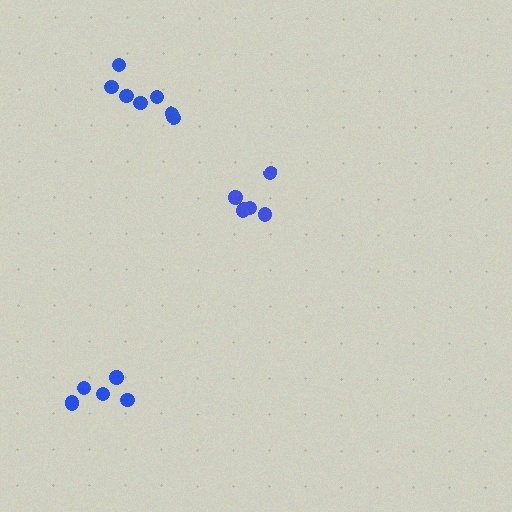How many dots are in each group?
Group 1: 6 dots, Group 2: 7 dots, Group 3: 6 dots (19 total).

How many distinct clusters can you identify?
There are 3 distinct clusters.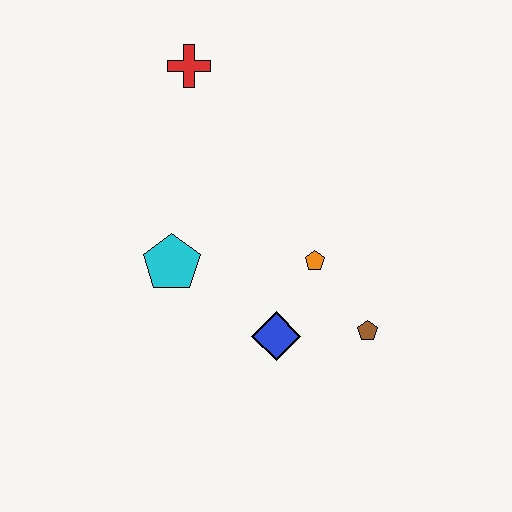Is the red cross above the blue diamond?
Yes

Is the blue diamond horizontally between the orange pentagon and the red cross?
Yes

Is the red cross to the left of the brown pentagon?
Yes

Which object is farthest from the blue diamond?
The red cross is farthest from the blue diamond.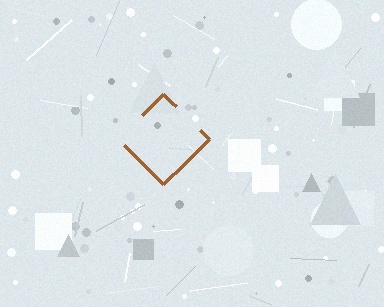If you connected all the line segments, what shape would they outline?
They would outline a diamond.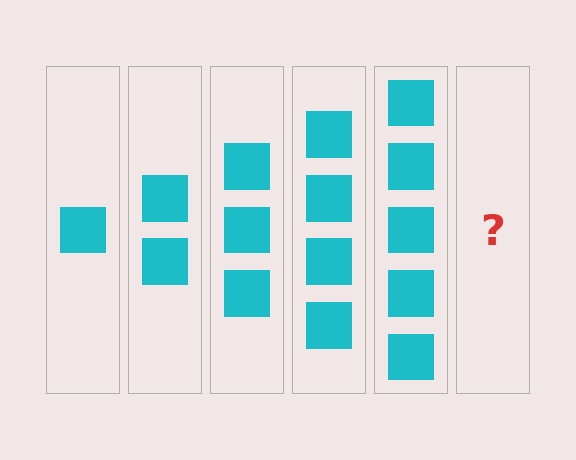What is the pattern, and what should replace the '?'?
The pattern is that each step adds one more square. The '?' should be 6 squares.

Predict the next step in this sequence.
The next step is 6 squares.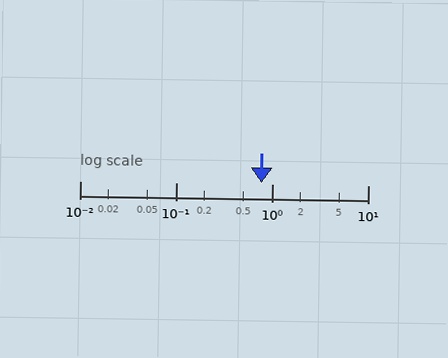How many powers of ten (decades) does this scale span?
The scale spans 3 decades, from 0.01 to 10.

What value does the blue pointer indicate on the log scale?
The pointer indicates approximately 0.78.